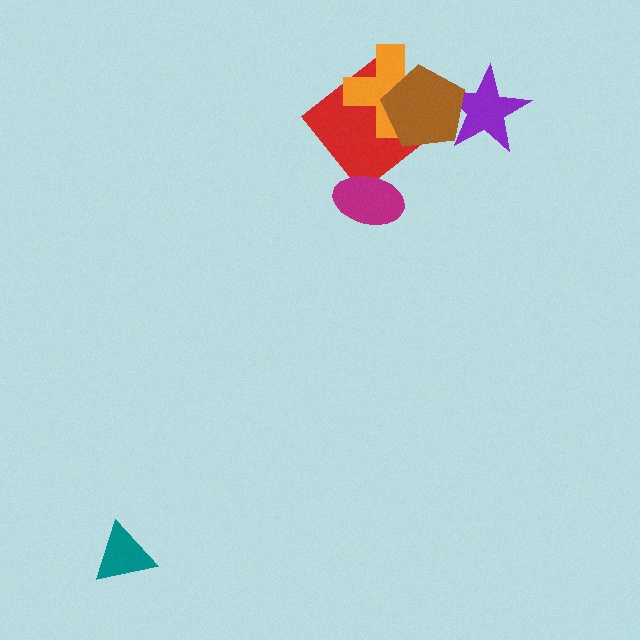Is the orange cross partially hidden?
Yes, it is partially covered by another shape.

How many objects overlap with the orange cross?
2 objects overlap with the orange cross.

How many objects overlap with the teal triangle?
0 objects overlap with the teal triangle.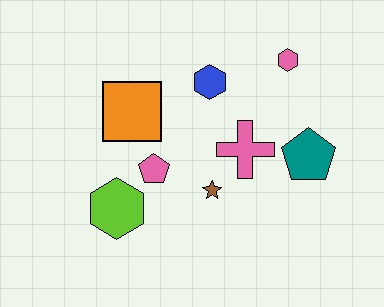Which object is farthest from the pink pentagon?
The pink hexagon is farthest from the pink pentagon.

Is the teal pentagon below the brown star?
No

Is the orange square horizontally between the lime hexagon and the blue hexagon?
Yes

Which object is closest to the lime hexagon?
The pink pentagon is closest to the lime hexagon.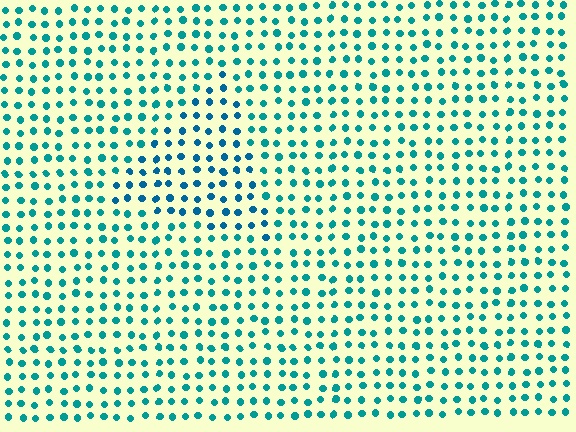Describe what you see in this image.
The image is filled with small teal elements in a uniform arrangement. A triangle-shaped region is visible where the elements are tinted to a slightly different hue, forming a subtle color boundary.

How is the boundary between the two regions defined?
The boundary is defined purely by a slight shift in hue (about 23 degrees). Spacing, size, and orientation are identical on both sides.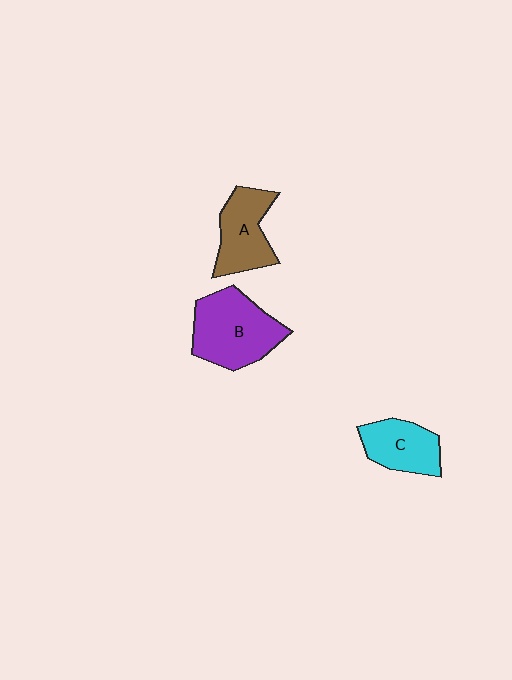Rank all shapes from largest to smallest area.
From largest to smallest: B (purple), A (brown), C (cyan).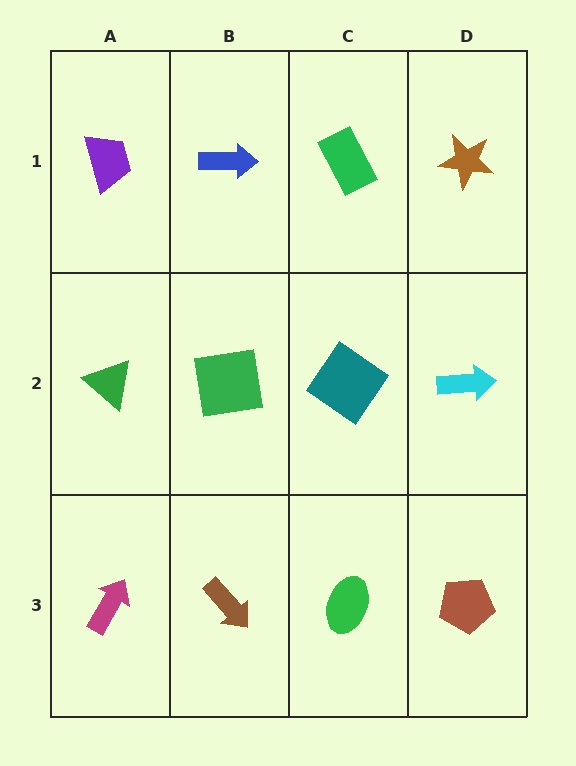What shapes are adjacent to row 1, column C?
A teal diamond (row 2, column C), a blue arrow (row 1, column B), a brown star (row 1, column D).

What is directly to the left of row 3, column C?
A brown arrow.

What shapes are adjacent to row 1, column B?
A green square (row 2, column B), a purple trapezoid (row 1, column A), a green rectangle (row 1, column C).